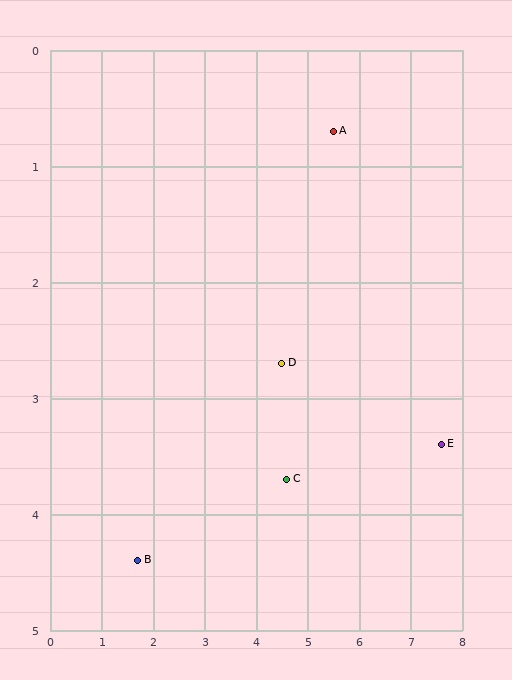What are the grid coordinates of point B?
Point B is at approximately (1.7, 4.4).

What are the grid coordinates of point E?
Point E is at approximately (7.6, 3.4).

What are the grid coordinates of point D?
Point D is at approximately (4.5, 2.7).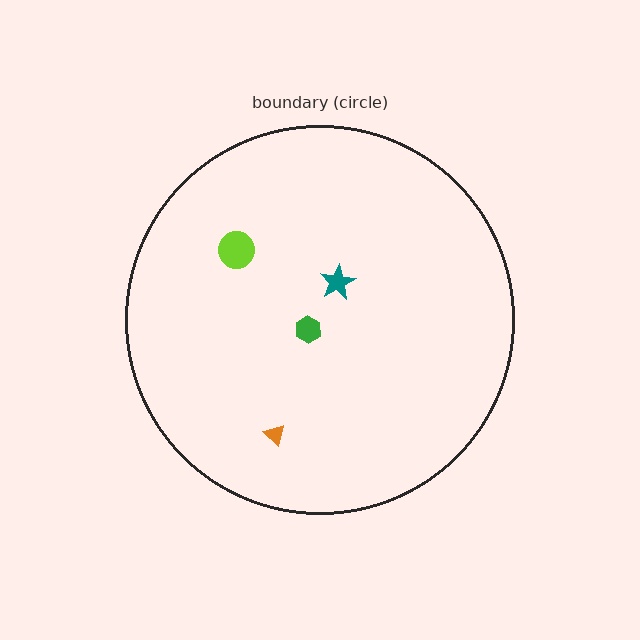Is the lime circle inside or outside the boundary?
Inside.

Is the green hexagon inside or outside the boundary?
Inside.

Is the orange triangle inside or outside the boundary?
Inside.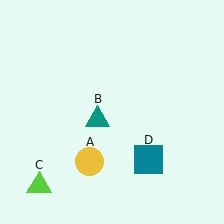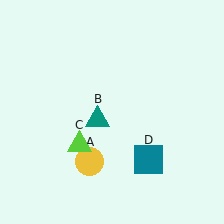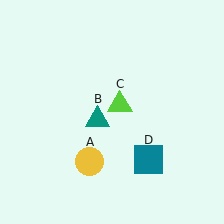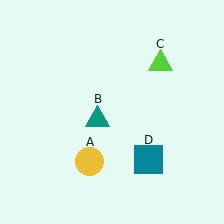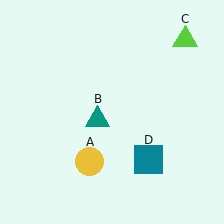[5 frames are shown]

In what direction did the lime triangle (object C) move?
The lime triangle (object C) moved up and to the right.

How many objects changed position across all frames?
1 object changed position: lime triangle (object C).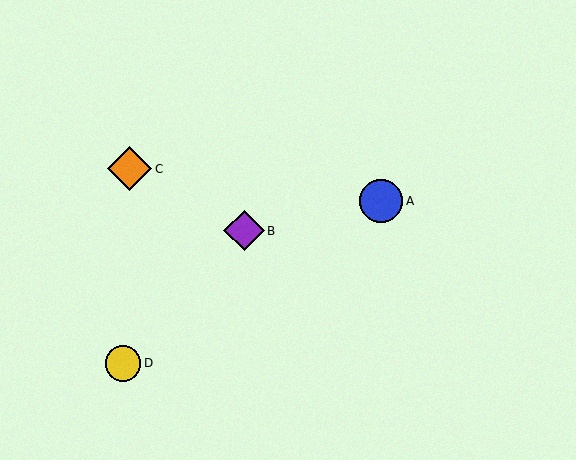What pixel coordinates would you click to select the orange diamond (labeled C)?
Click at (130, 169) to select the orange diamond C.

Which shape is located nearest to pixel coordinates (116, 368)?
The yellow circle (labeled D) at (123, 363) is nearest to that location.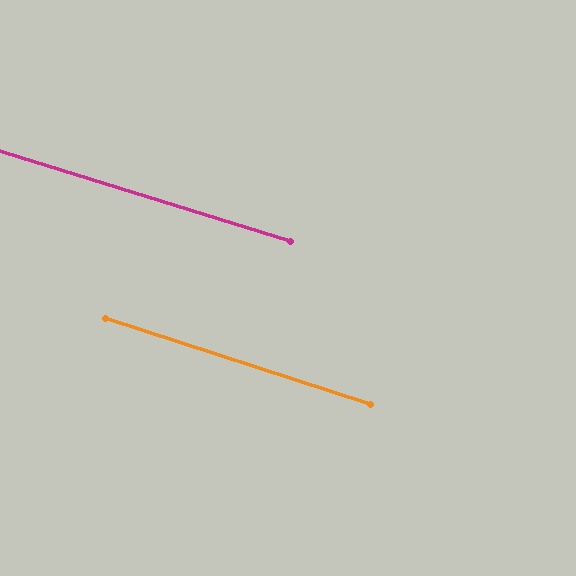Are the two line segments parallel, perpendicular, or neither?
Parallel — their directions differ by only 0.9°.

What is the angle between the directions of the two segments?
Approximately 1 degree.